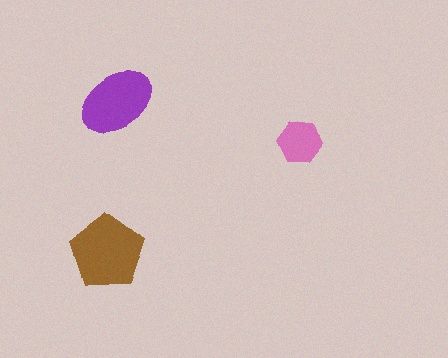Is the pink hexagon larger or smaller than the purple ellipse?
Smaller.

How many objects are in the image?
There are 3 objects in the image.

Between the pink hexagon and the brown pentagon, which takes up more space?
The brown pentagon.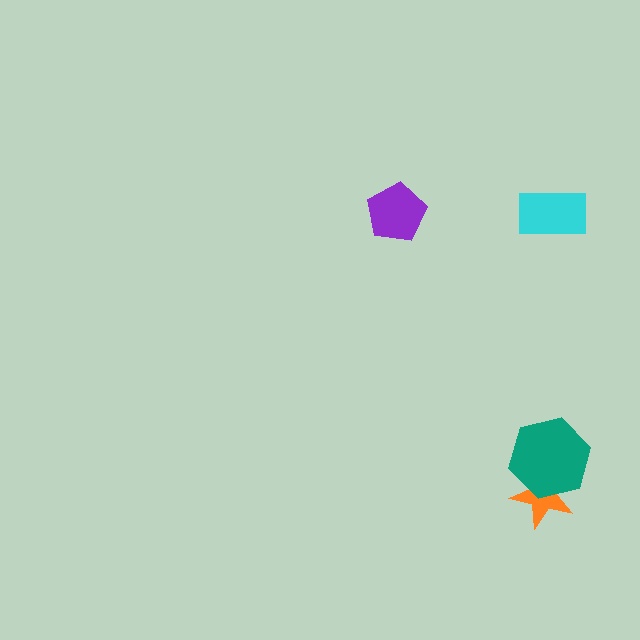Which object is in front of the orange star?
The teal hexagon is in front of the orange star.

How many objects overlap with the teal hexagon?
1 object overlaps with the teal hexagon.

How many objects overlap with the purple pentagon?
0 objects overlap with the purple pentagon.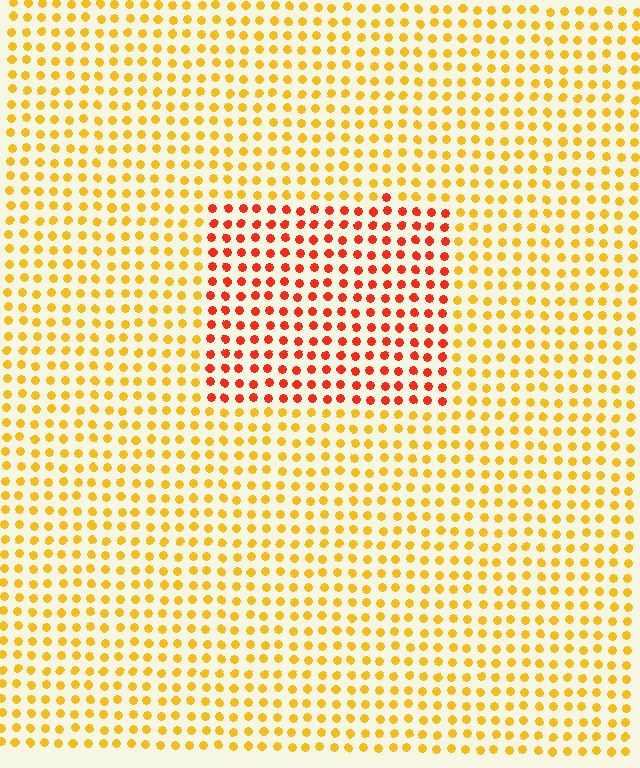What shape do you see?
I see a rectangle.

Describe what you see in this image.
The image is filled with small yellow elements in a uniform arrangement. A rectangle-shaped region is visible where the elements are tinted to a slightly different hue, forming a subtle color boundary.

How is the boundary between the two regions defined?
The boundary is defined purely by a slight shift in hue (about 41 degrees). Spacing, size, and orientation are identical on both sides.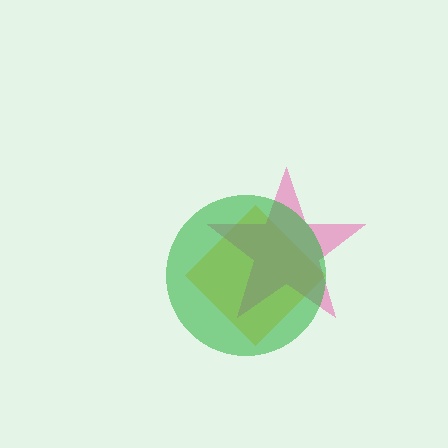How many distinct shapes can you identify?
There are 3 distinct shapes: a yellow diamond, a pink star, a green circle.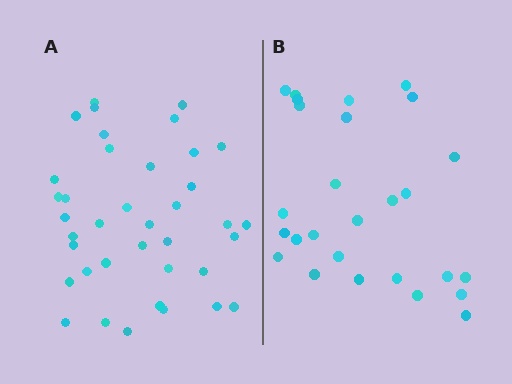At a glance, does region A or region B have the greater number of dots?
Region A (the left region) has more dots.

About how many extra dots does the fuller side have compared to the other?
Region A has roughly 12 or so more dots than region B.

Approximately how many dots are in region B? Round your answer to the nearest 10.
About 30 dots. (The exact count is 27, which rounds to 30.)